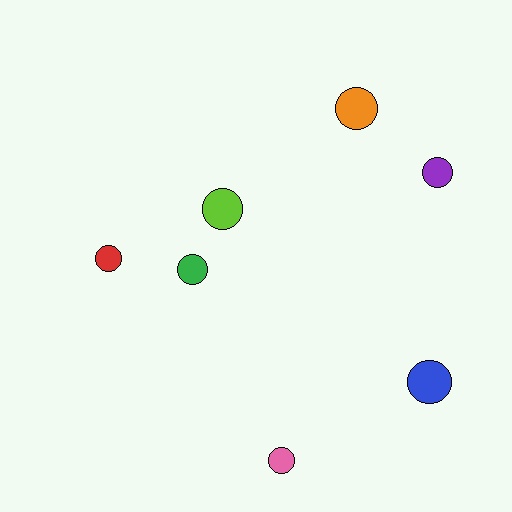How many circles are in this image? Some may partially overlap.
There are 7 circles.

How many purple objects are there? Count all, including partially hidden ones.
There is 1 purple object.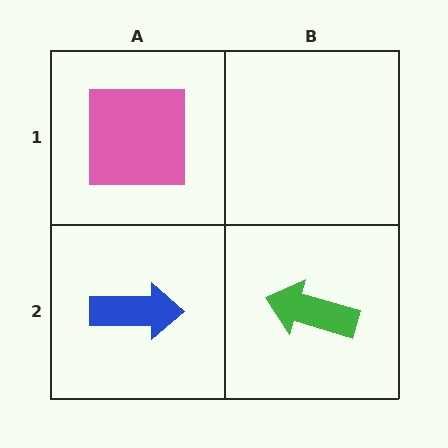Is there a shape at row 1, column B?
No, that cell is empty.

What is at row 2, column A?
A blue arrow.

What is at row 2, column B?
A green arrow.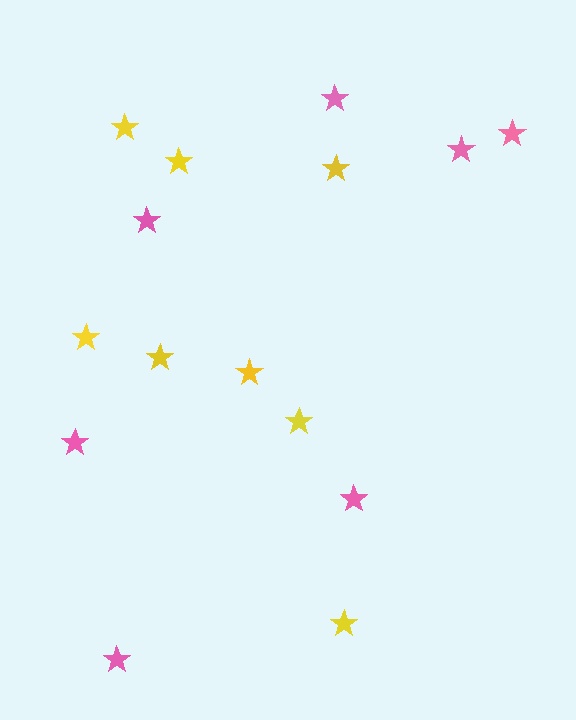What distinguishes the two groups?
There are 2 groups: one group of pink stars (7) and one group of yellow stars (8).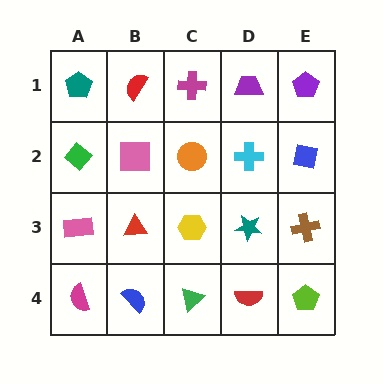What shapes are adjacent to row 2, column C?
A magenta cross (row 1, column C), a yellow hexagon (row 3, column C), a pink square (row 2, column B), a cyan cross (row 2, column D).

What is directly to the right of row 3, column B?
A yellow hexagon.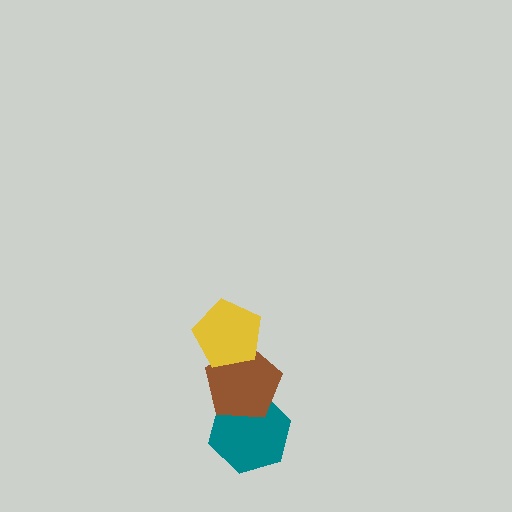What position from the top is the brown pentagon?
The brown pentagon is 2nd from the top.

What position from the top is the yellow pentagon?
The yellow pentagon is 1st from the top.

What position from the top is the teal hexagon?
The teal hexagon is 3rd from the top.